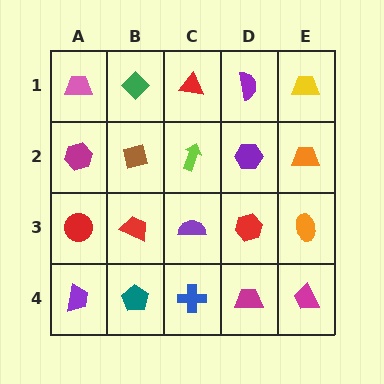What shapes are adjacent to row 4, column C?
A purple semicircle (row 3, column C), a teal pentagon (row 4, column B), a magenta trapezoid (row 4, column D).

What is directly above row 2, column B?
A green diamond.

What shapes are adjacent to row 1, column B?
A brown square (row 2, column B), a pink trapezoid (row 1, column A), a red triangle (row 1, column C).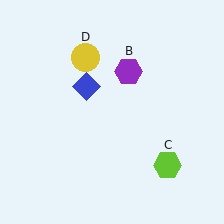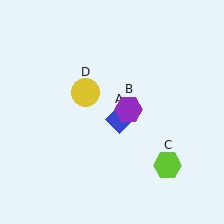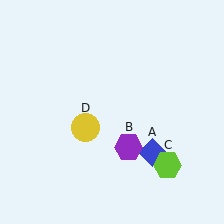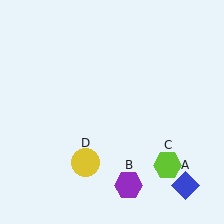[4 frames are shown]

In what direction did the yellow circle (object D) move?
The yellow circle (object D) moved down.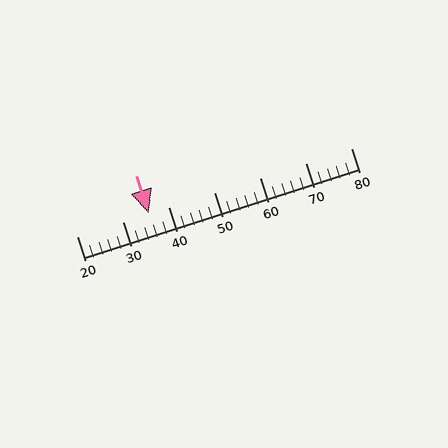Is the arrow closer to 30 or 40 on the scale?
The arrow is closer to 40.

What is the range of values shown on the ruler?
The ruler shows values from 20 to 80.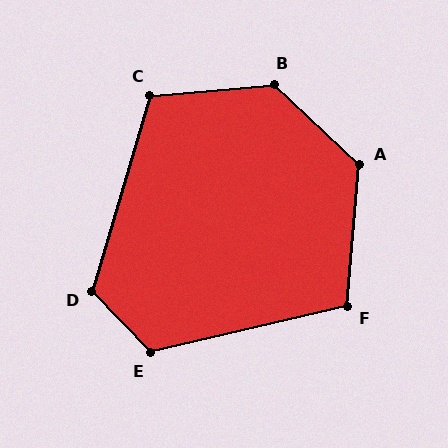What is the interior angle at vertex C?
Approximately 112 degrees (obtuse).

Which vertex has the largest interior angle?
B, at approximately 132 degrees.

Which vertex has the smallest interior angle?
F, at approximately 108 degrees.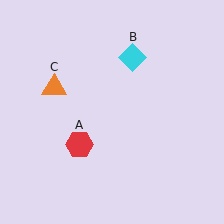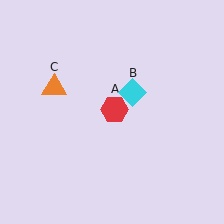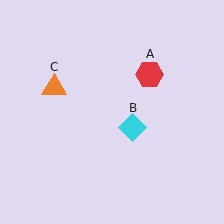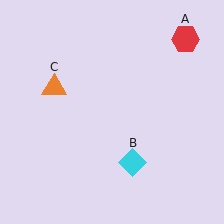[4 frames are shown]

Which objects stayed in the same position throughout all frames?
Orange triangle (object C) remained stationary.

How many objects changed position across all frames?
2 objects changed position: red hexagon (object A), cyan diamond (object B).